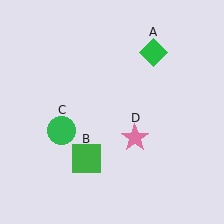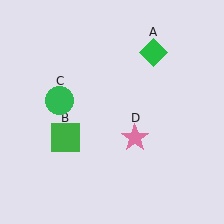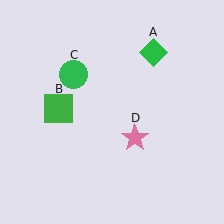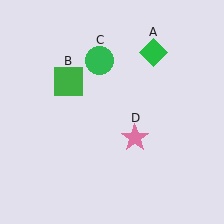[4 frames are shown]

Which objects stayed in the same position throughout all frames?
Green diamond (object A) and pink star (object D) remained stationary.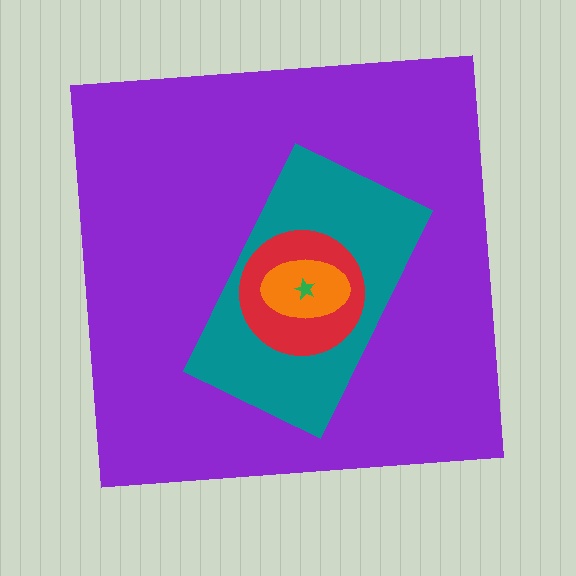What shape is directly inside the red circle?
The orange ellipse.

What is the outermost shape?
The purple square.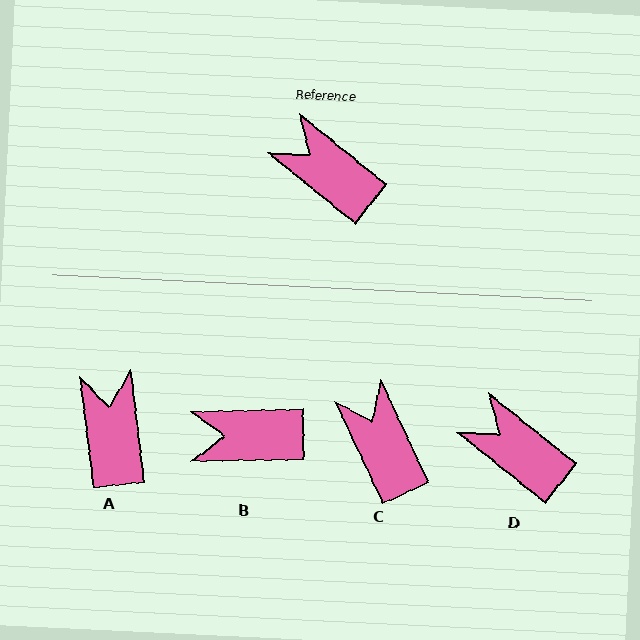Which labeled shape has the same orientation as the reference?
D.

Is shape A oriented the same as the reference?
No, it is off by about 44 degrees.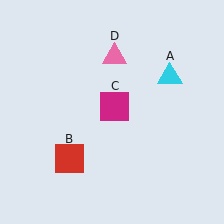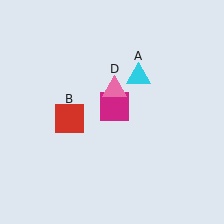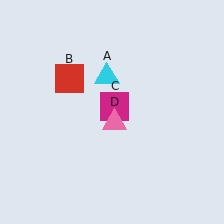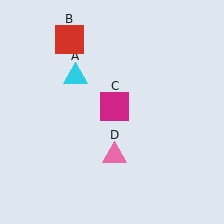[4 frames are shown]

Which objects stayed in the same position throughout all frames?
Magenta square (object C) remained stationary.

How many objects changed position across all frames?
3 objects changed position: cyan triangle (object A), red square (object B), pink triangle (object D).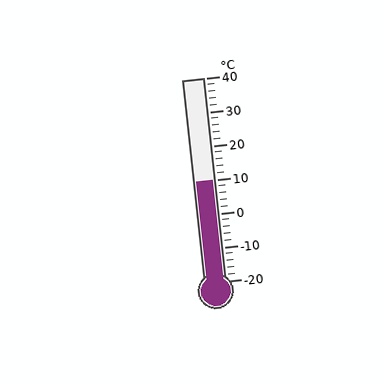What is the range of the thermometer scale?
The thermometer scale ranges from -20°C to 40°C.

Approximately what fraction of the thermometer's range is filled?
The thermometer is filled to approximately 50% of its range.